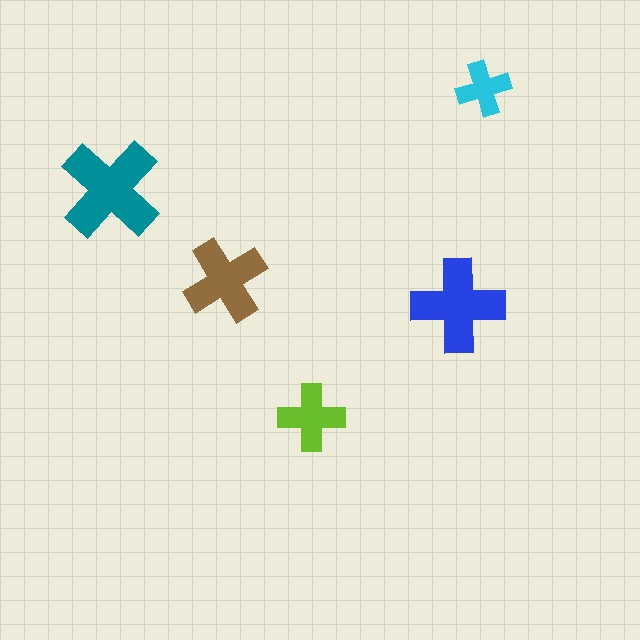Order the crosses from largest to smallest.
the teal one, the blue one, the brown one, the lime one, the cyan one.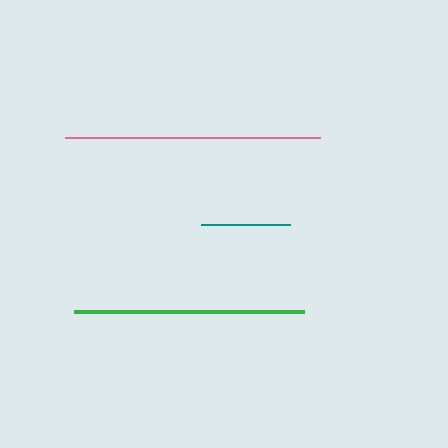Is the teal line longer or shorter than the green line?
The green line is longer than the teal line.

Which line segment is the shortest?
The teal line is the shortest at approximately 89 pixels.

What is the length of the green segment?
The green segment is approximately 230 pixels long.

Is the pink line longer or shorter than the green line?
The pink line is longer than the green line.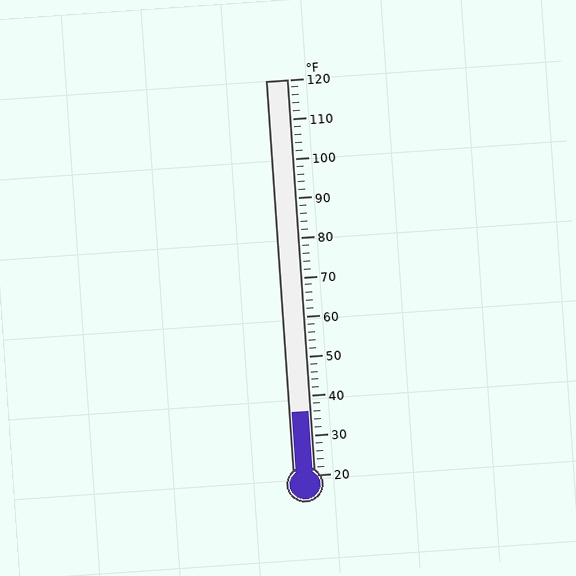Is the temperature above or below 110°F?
The temperature is below 110°F.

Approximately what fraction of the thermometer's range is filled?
The thermometer is filled to approximately 15% of its range.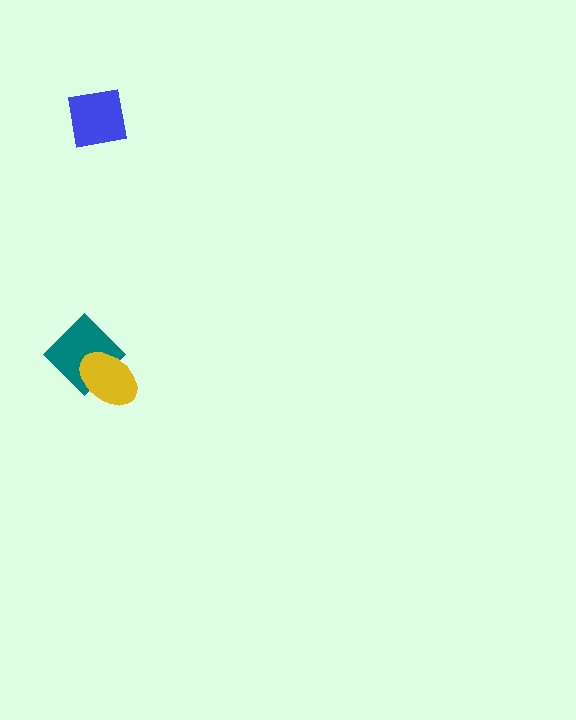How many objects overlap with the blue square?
0 objects overlap with the blue square.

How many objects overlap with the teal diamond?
1 object overlaps with the teal diamond.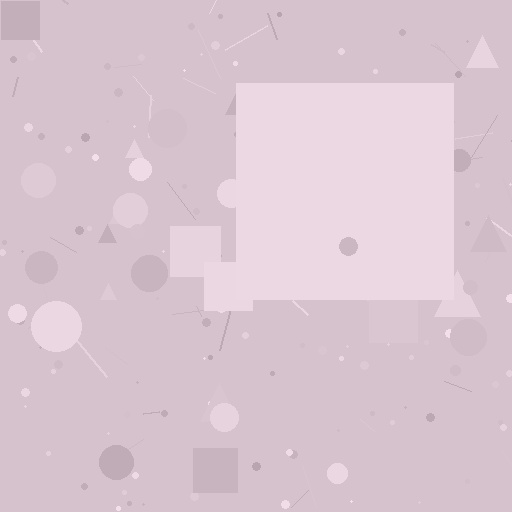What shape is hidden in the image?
A square is hidden in the image.